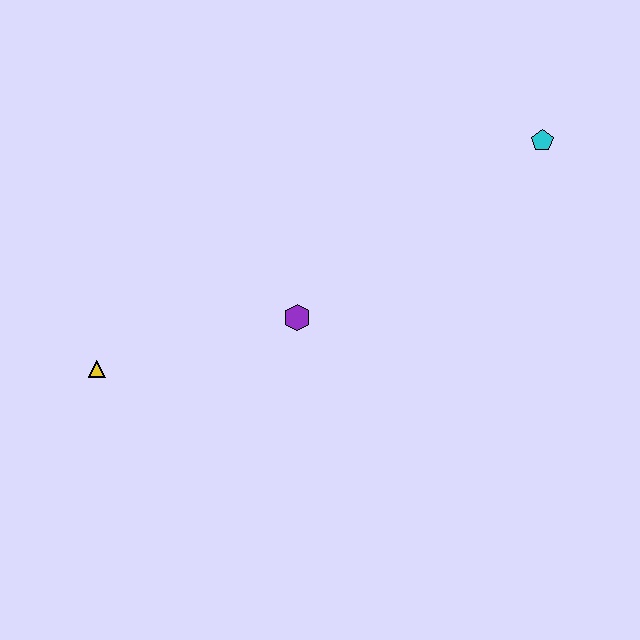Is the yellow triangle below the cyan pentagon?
Yes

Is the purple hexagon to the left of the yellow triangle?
No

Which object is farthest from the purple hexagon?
The cyan pentagon is farthest from the purple hexagon.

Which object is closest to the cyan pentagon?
The purple hexagon is closest to the cyan pentagon.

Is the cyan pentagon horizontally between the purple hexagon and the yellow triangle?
No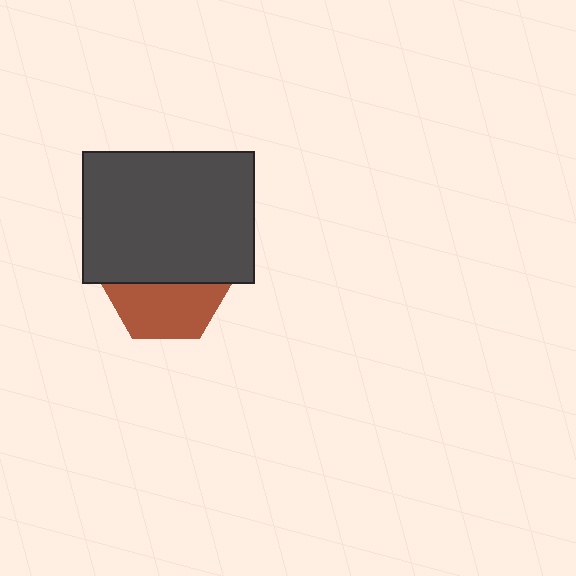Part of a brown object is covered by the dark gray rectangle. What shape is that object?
It is a hexagon.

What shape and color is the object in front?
The object in front is a dark gray rectangle.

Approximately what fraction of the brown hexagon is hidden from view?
Roughly 54% of the brown hexagon is hidden behind the dark gray rectangle.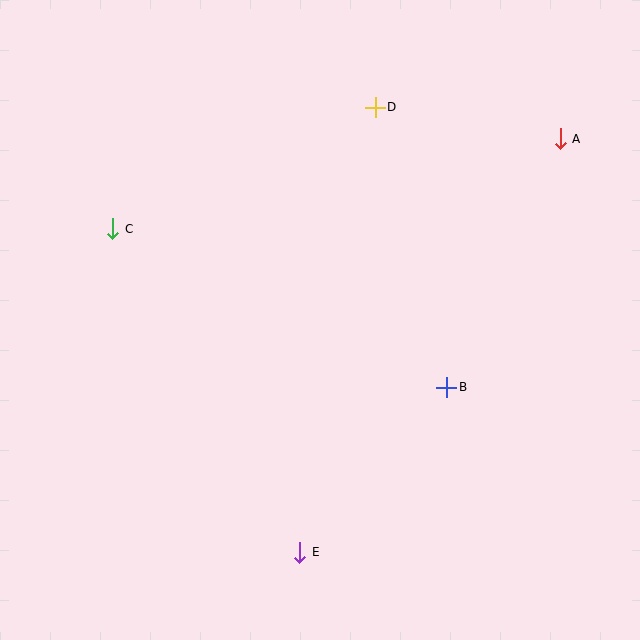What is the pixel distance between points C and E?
The distance between C and E is 374 pixels.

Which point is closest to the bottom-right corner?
Point B is closest to the bottom-right corner.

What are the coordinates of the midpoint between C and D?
The midpoint between C and D is at (244, 168).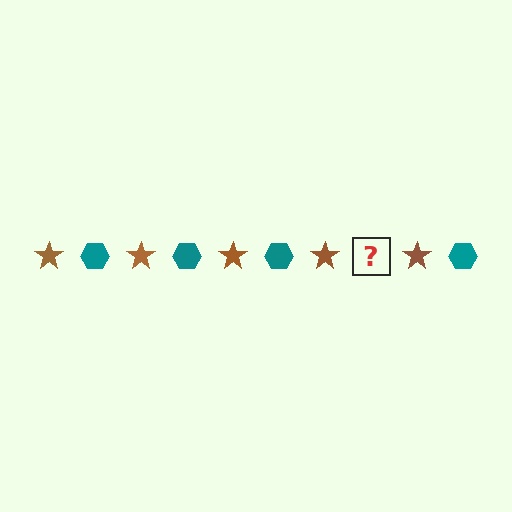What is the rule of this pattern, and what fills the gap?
The rule is that the pattern alternates between brown star and teal hexagon. The gap should be filled with a teal hexagon.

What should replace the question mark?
The question mark should be replaced with a teal hexagon.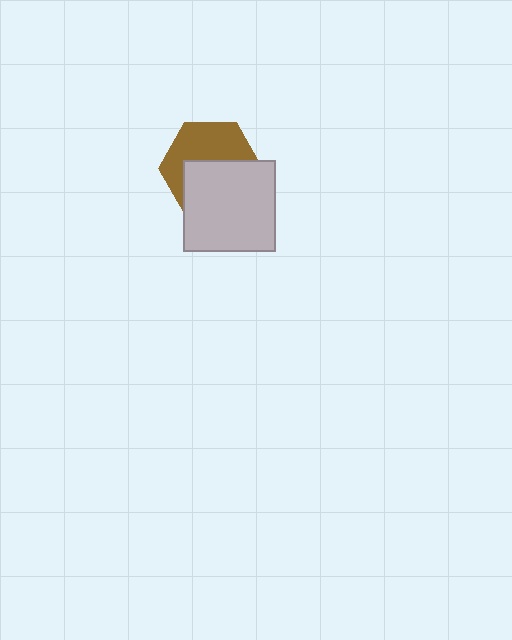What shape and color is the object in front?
The object in front is a light gray square.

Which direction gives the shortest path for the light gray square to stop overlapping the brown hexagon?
Moving down gives the shortest separation.